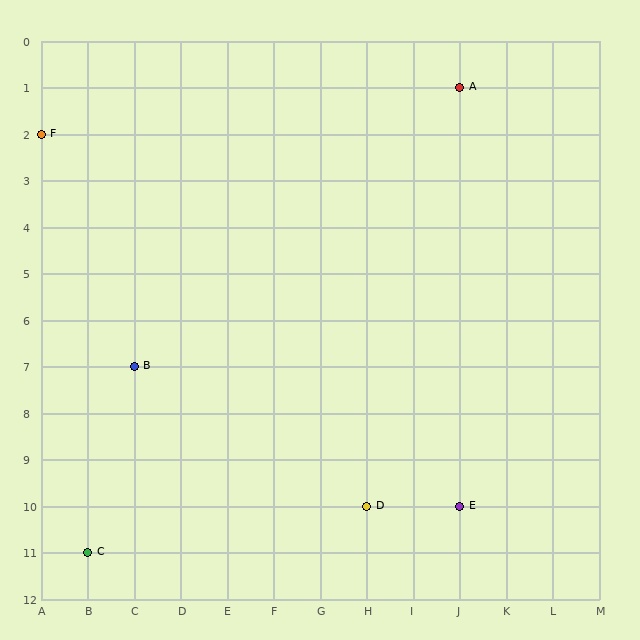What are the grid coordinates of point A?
Point A is at grid coordinates (J, 1).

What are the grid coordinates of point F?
Point F is at grid coordinates (A, 2).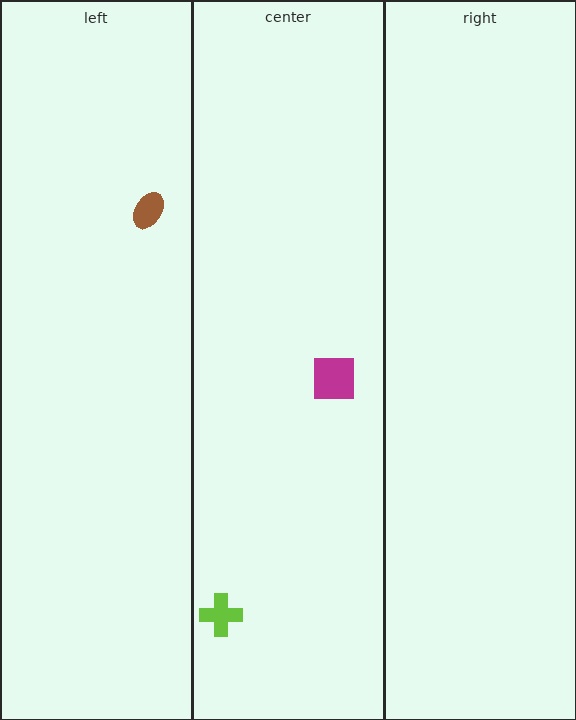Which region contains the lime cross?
The center region.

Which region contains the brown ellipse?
The left region.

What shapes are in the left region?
The brown ellipse.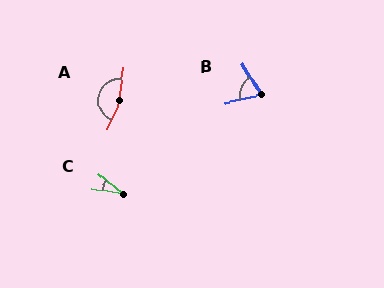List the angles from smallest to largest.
C (31°), B (71°), A (164°).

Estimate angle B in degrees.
Approximately 71 degrees.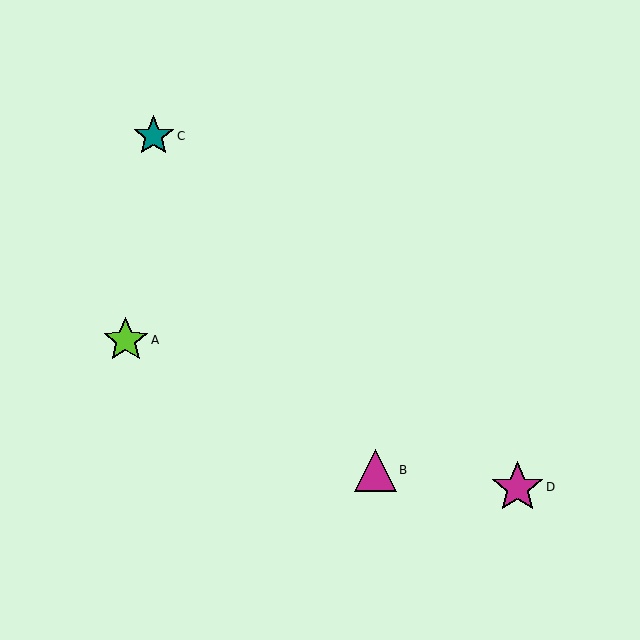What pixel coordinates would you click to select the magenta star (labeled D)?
Click at (518, 487) to select the magenta star D.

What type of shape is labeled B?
Shape B is a magenta triangle.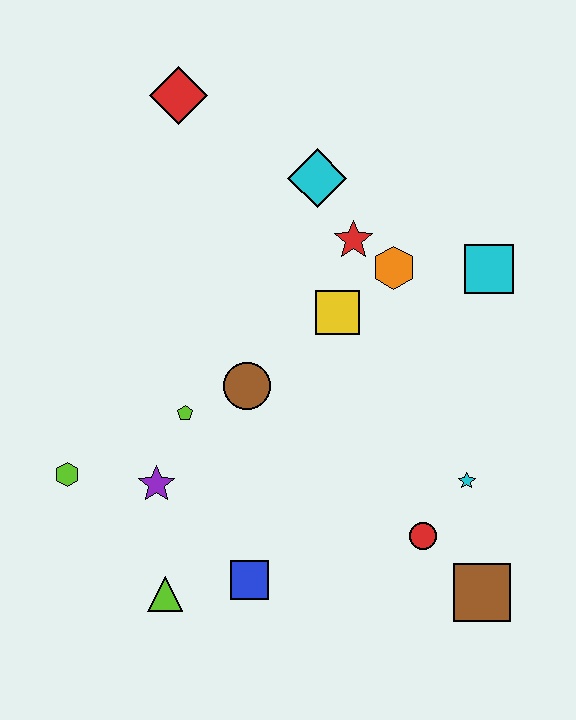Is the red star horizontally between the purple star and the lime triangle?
No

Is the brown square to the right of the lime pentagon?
Yes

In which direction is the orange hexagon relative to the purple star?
The orange hexagon is to the right of the purple star.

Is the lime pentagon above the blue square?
Yes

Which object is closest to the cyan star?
The red circle is closest to the cyan star.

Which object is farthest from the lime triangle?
The red diamond is farthest from the lime triangle.